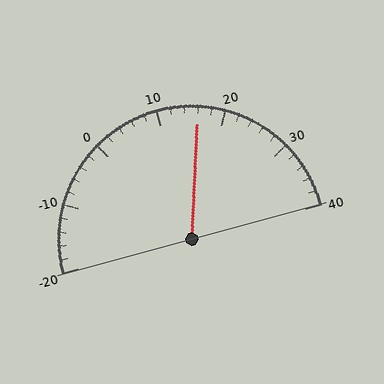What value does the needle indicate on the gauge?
The needle indicates approximately 16.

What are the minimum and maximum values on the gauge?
The gauge ranges from -20 to 40.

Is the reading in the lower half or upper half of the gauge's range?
The reading is in the upper half of the range (-20 to 40).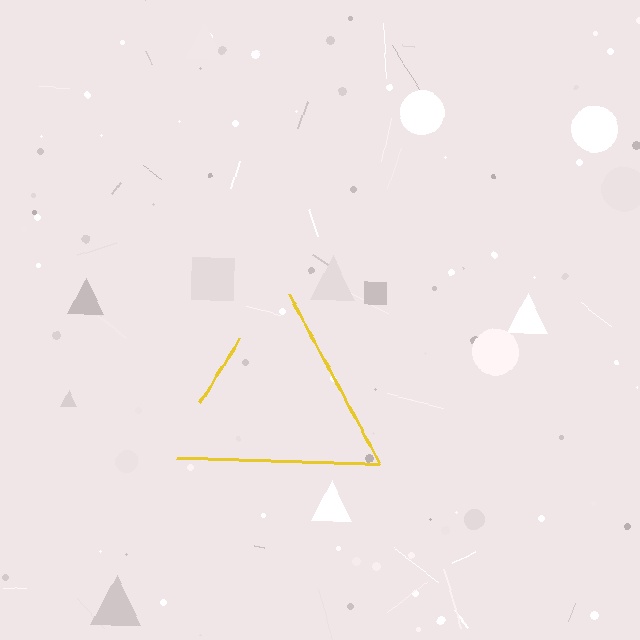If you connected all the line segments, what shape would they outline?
They would outline a triangle.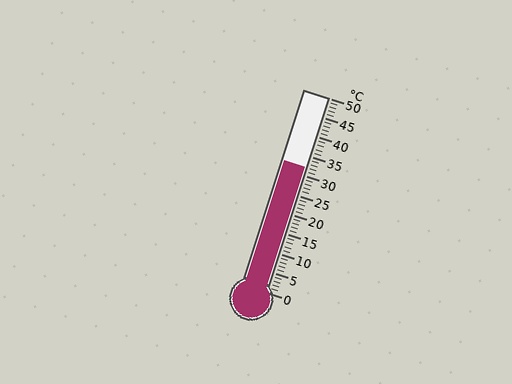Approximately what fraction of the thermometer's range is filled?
The thermometer is filled to approximately 65% of its range.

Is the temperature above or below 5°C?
The temperature is above 5°C.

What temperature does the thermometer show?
The thermometer shows approximately 32°C.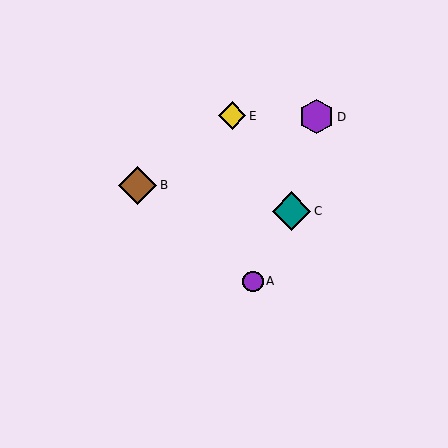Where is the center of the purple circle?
The center of the purple circle is at (253, 281).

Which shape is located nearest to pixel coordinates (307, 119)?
The purple hexagon (labeled D) at (317, 117) is nearest to that location.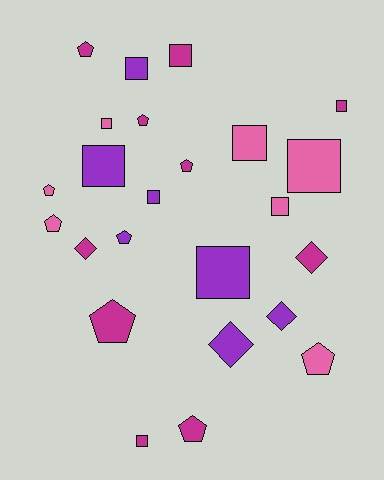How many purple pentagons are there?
There is 1 purple pentagon.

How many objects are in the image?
There are 24 objects.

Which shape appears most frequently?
Square, with 11 objects.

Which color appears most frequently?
Magenta, with 10 objects.